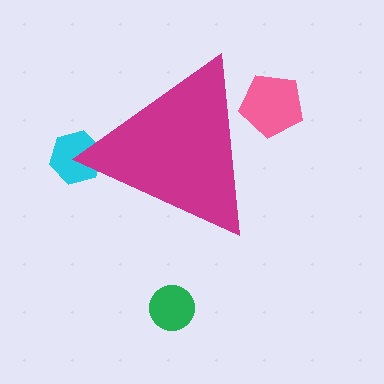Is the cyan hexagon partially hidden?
Yes, the cyan hexagon is partially hidden behind the magenta triangle.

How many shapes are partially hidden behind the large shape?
2 shapes are partially hidden.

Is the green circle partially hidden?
No, the green circle is fully visible.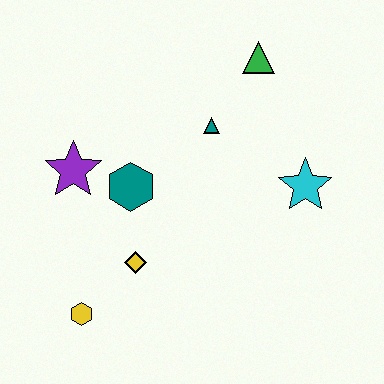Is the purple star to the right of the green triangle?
No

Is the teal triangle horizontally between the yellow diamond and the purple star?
No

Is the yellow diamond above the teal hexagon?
No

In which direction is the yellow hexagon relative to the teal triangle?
The yellow hexagon is below the teal triangle.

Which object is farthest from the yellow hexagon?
The green triangle is farthest from the yellow hexagon.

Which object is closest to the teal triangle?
The green triangle is closest to the teal triangle.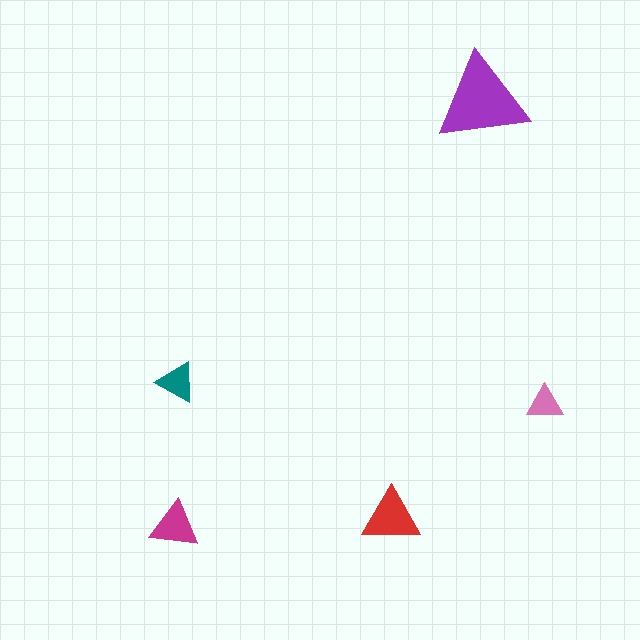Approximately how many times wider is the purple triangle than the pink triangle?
About 2.5 times wider.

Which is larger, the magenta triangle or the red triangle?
The red one.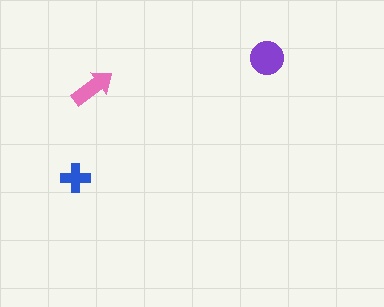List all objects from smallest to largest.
The blue cross, the pink arrow, the purple circle.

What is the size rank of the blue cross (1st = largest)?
3rd.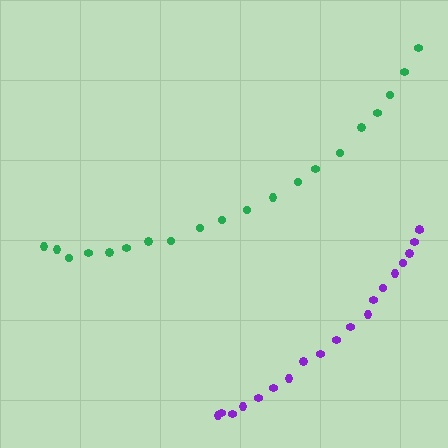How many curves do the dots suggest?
There are 2 distinct paths.